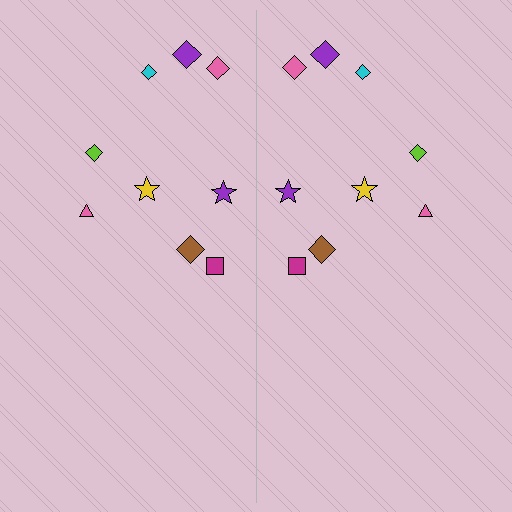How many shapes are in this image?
There are 18 shapes in this image.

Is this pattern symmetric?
Yes, this pattern has bilateral (reflection) symmetry.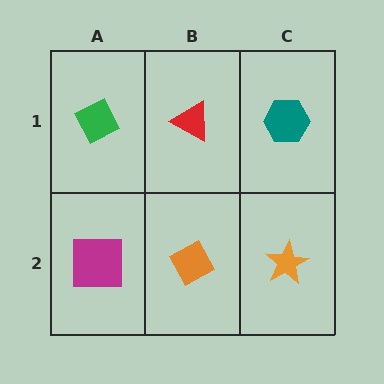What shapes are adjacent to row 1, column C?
An orange star (row 2, column C), a red triangle (row 1, column B).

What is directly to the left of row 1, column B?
A green diamond.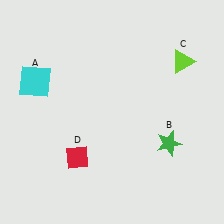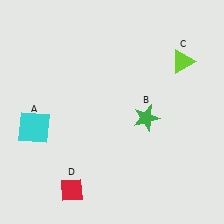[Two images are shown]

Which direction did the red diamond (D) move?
The red diamond (D) moved down.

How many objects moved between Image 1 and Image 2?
3 objects moved between the two images.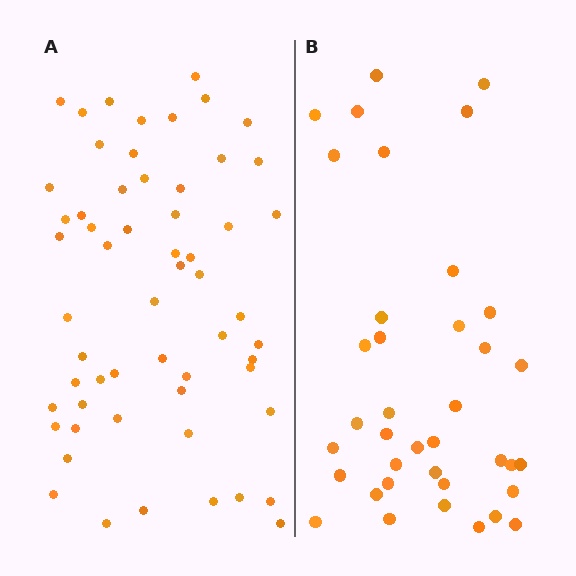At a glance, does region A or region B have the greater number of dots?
Region A (the left region) has more dots.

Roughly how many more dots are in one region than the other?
Region A has approximately 20 more dots than region B.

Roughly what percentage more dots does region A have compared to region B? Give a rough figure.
About 55% more.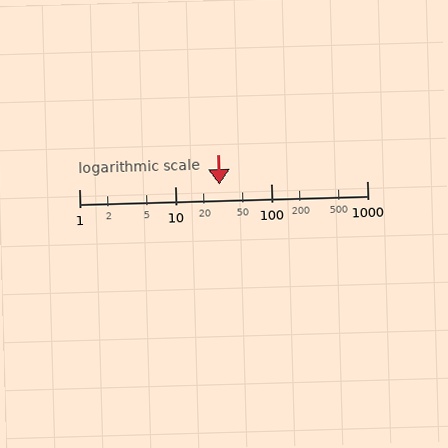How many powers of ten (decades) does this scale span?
The scale spans 3 decades, from 1 to 1000.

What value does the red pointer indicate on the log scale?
The pointer indicates approximately 29.